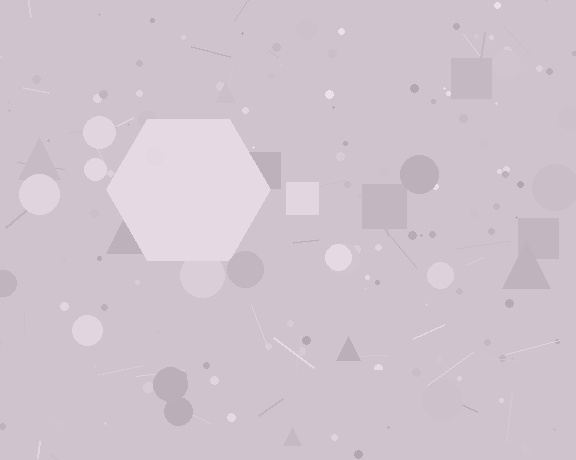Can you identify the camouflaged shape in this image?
The camouflaged shape is a hexagon.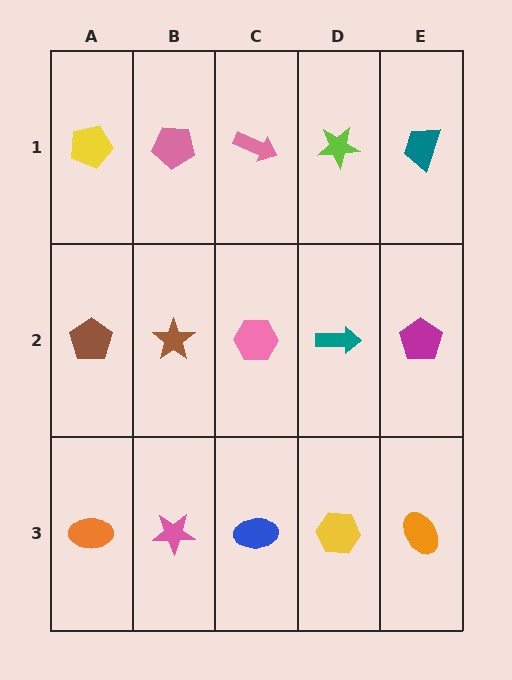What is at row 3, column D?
A yellow hexagon.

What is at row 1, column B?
A pink pentagon.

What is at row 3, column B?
A pink star.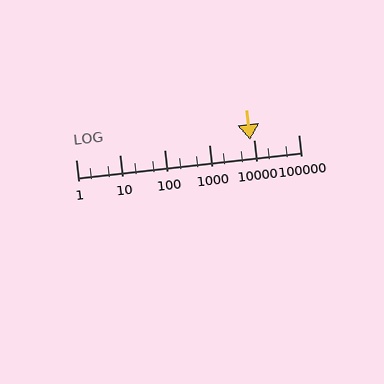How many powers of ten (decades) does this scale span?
The scale spans 5 decades, from 1 to 100000.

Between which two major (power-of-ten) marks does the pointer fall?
The pointer is between 1000 and 10000.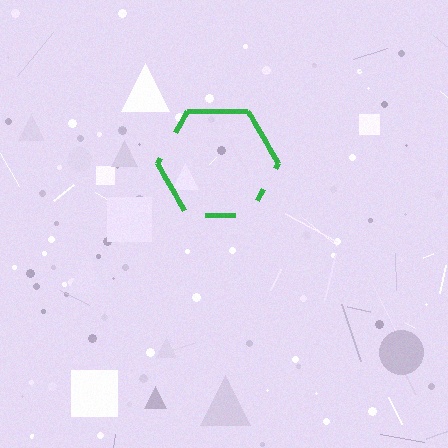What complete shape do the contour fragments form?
The contour fragments form a hexagon.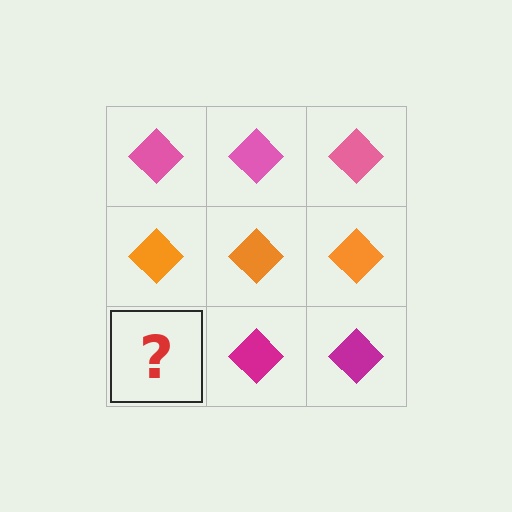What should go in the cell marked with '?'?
The missing cell should contain a magenta diamond.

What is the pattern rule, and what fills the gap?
The rule is that each row has a consistent color. The gap should be filled with a magenta diamond.